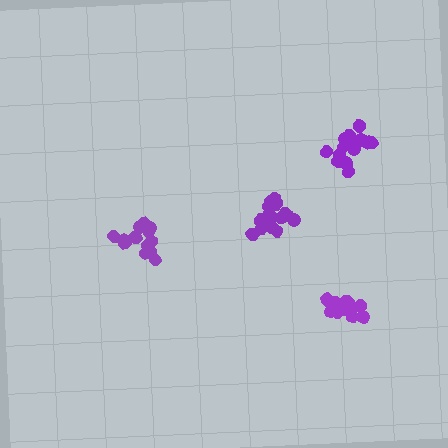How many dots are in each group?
Group 1: 15 dots, Group 2: 13 dots, Group 3: 16 dots, Group 4: 13 dots (57 total).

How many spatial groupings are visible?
There are 4 spatial groupings.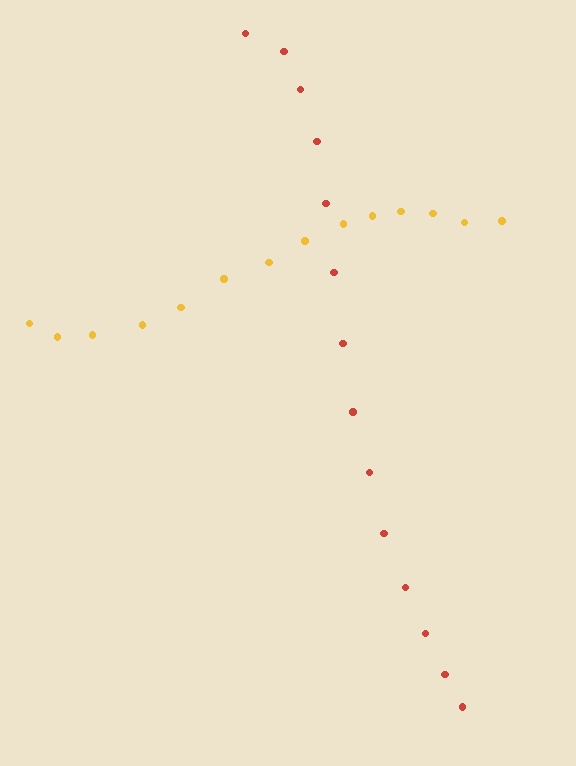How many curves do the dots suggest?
There are 2 distinct paths.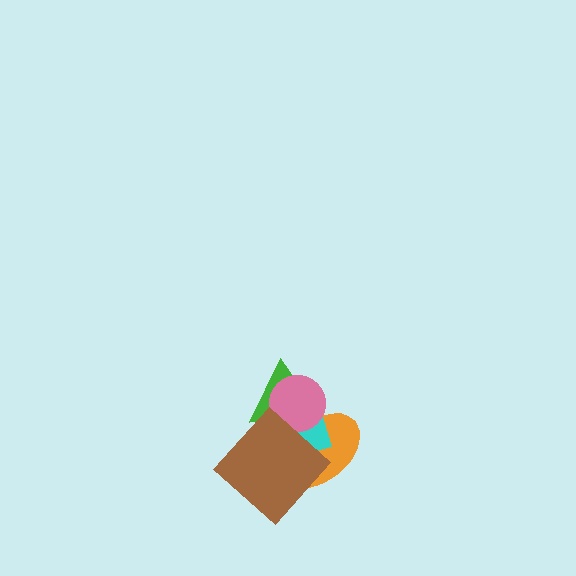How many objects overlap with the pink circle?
3 objects overlap with the pink circle.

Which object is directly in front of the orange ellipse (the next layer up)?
The cyan rectangle is directly in front of the orange ellipse.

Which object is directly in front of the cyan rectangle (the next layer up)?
The green triangle is directly in front of the cyan rectangle.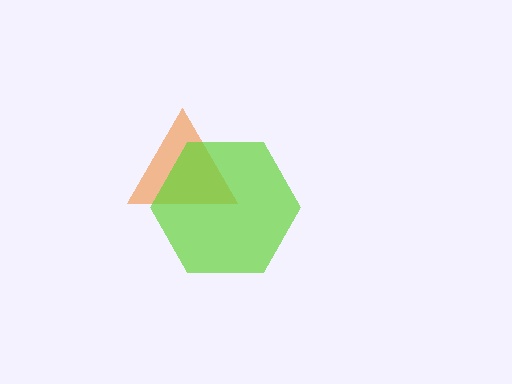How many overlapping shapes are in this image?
There are 2 overlapping shapes in the image.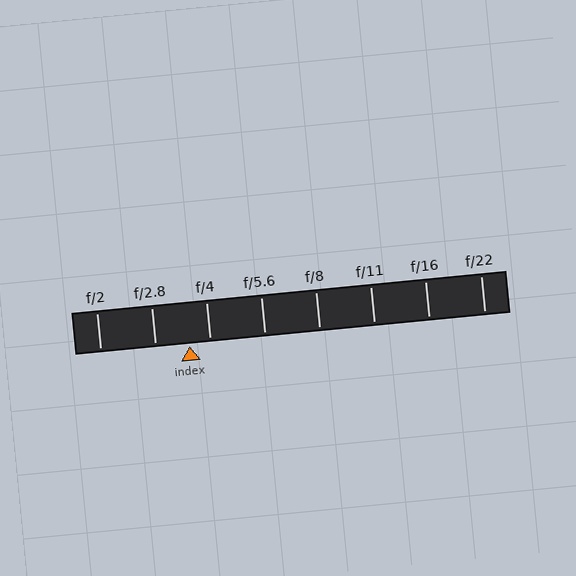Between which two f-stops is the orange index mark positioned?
The index mark is between f/2.8 and f/4.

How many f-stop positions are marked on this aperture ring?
There are 8 f-stop positions marked.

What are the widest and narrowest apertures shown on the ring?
The widest aperture shown is f/2 and the narrowest is f/22.